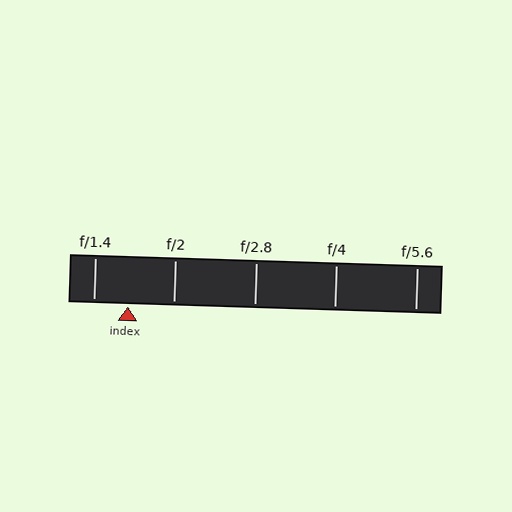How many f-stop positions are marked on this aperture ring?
There are 5 f-stop positions marked.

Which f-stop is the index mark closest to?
The index mark is closest to f/1.4.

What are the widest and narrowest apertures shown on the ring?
The widest aperture shown is f/1.4 and the narrowest is f/5.6.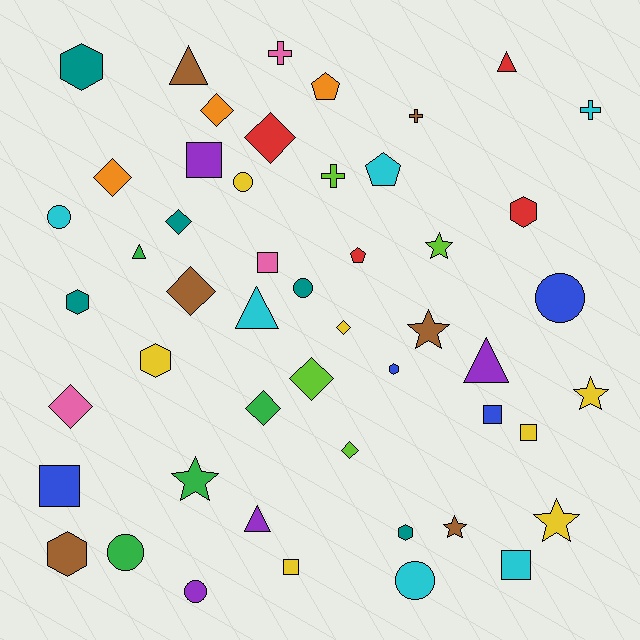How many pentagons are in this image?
There are 3 pentagons.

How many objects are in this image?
There are 50 objects.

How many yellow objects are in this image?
There are 7 yellow objects.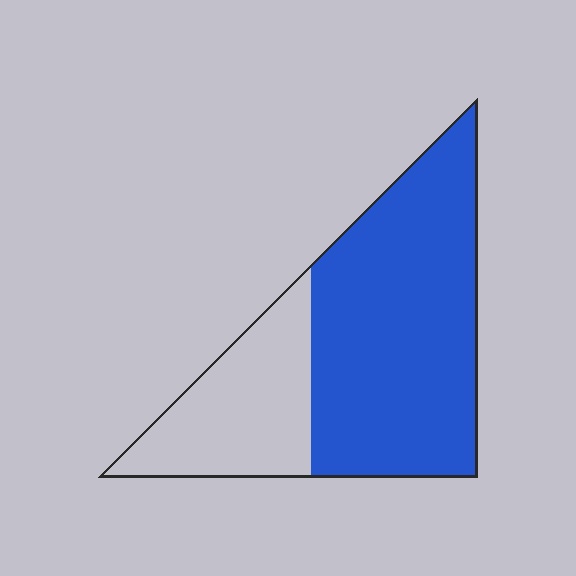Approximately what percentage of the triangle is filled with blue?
Approximately 70%.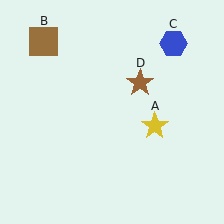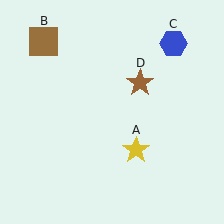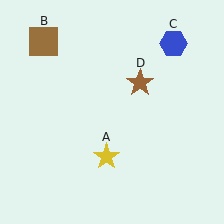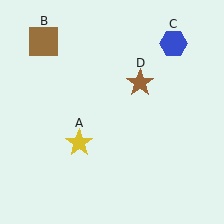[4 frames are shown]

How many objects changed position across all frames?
1 object changed position: yellow star (object A).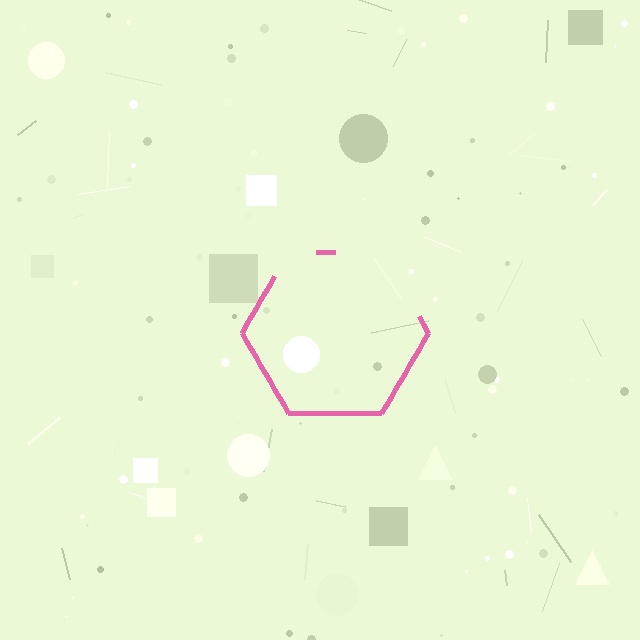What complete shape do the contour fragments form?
The contour fragments form a hexagon.